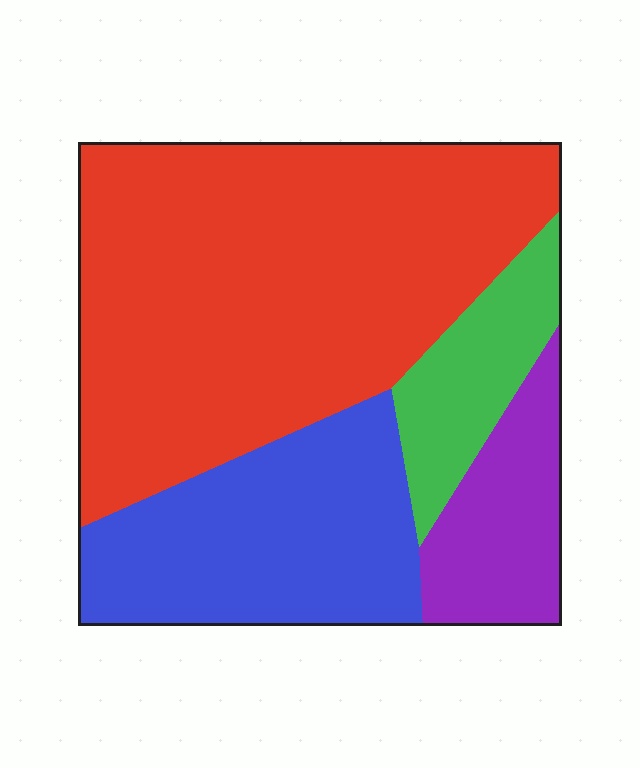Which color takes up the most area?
Red, at roughly 55%.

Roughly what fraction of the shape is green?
Green takes up about one tenth (1/10) of the shape.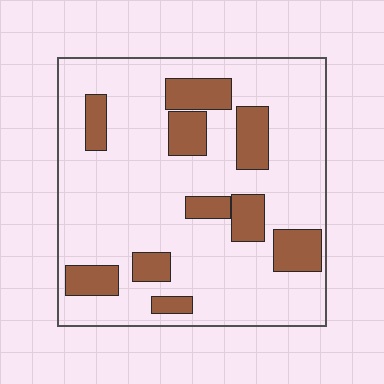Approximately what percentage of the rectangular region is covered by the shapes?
Approximately 20%.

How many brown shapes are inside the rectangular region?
10.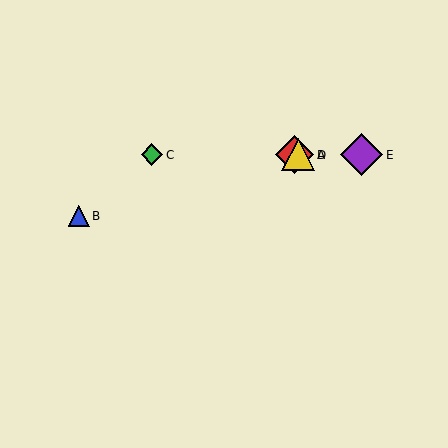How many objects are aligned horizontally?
4 objects (A, C, D, E) are aligned horizontally.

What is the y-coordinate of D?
Object D is at y≈155.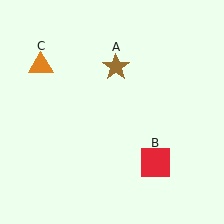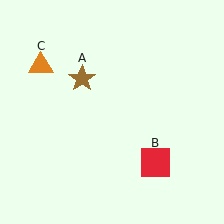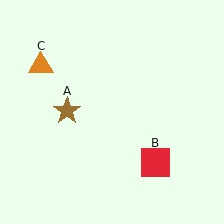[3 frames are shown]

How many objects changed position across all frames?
1 object changed position: brown star (object A).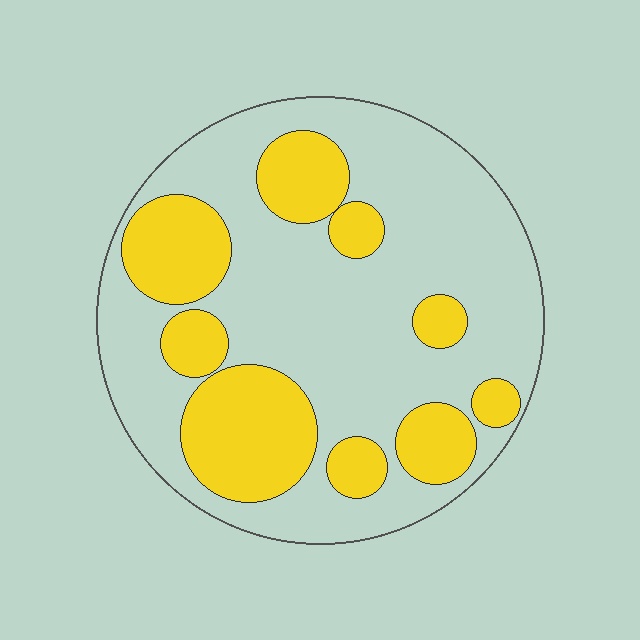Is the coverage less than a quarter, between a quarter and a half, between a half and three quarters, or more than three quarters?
Between a quarter and a half.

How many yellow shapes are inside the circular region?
9.